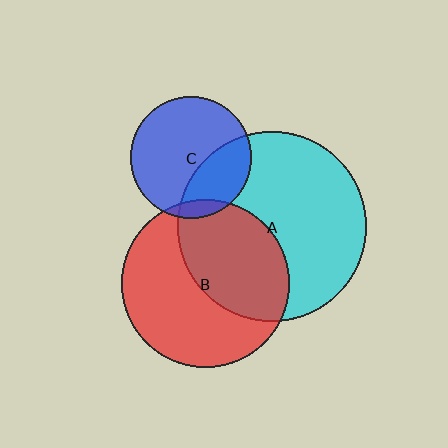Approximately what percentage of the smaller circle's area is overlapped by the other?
Approximately 45%.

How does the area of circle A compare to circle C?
Approximately 2.4 times.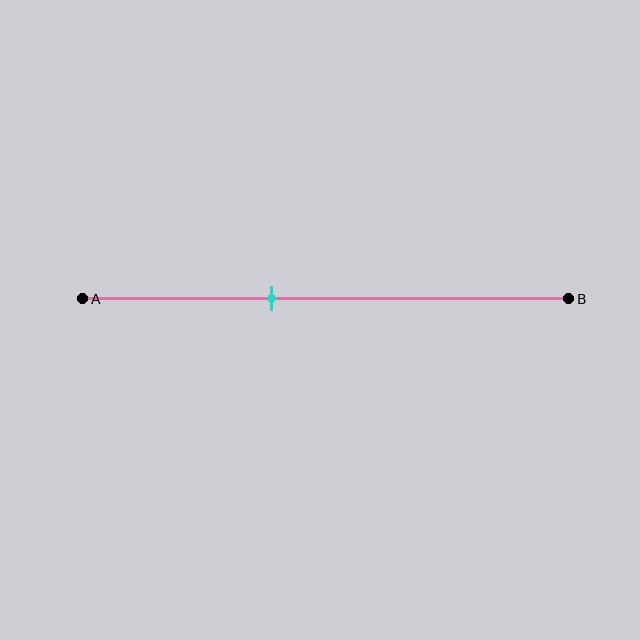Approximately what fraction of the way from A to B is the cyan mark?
The cyan mark is approximately 40% of the way from A to B.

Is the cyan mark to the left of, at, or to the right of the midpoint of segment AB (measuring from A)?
The cyan mark is to the left of the midpoint of segment AB.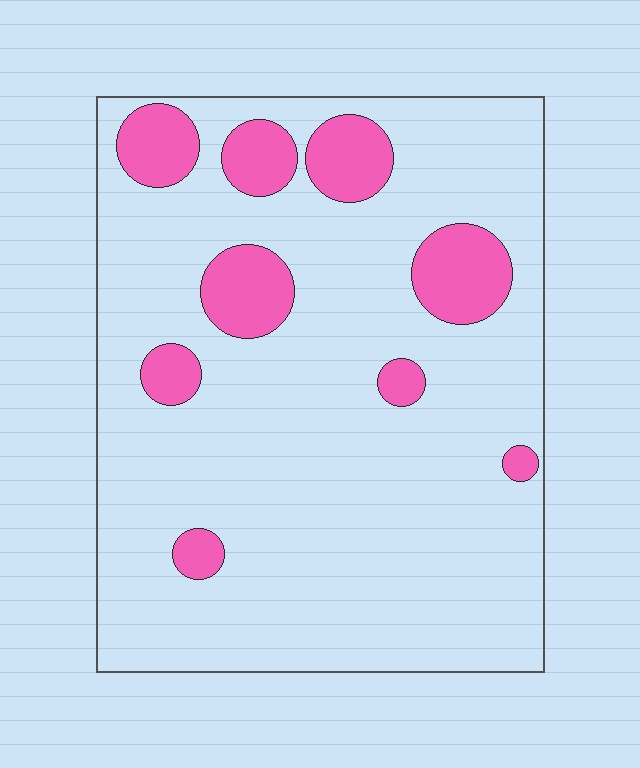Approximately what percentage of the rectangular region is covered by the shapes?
Approximately 15%.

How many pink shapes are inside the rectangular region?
9.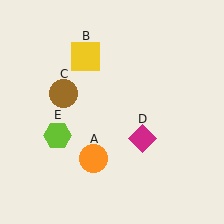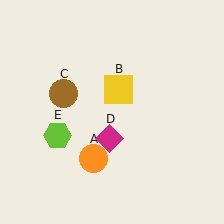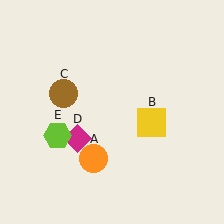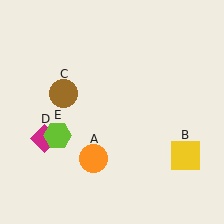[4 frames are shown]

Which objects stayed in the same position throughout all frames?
Orange circle (object A) and brown circle (object C) and lime hexagon (object E) remained stationary.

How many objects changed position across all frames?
2 objects changed position: yellow square (object B), magenta diamond (object D).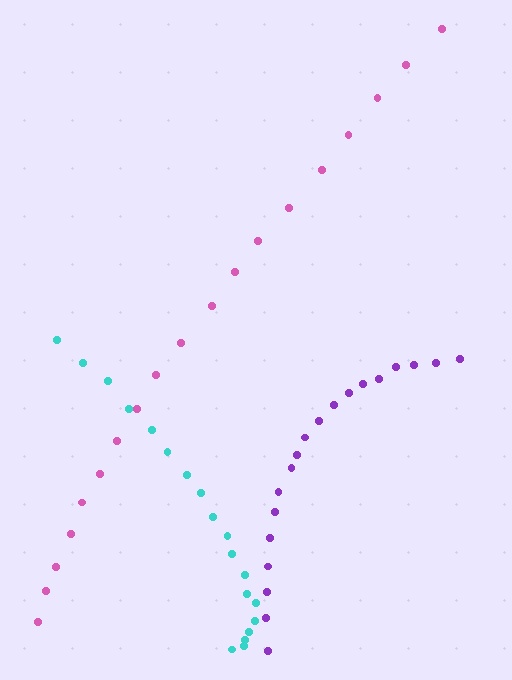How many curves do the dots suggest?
There are 3 distinct paths.